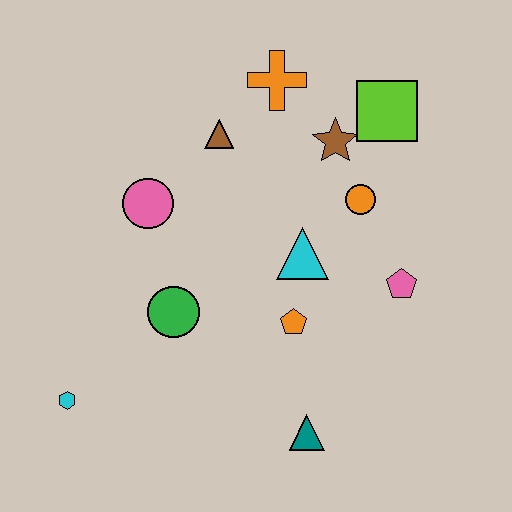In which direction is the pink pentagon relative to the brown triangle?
The pink pentagon is to the right of the brown triangle.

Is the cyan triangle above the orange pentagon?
Yes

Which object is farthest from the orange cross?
The cyan hexagon is farthest from the orange cross.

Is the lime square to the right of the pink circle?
Yes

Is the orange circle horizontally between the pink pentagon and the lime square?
No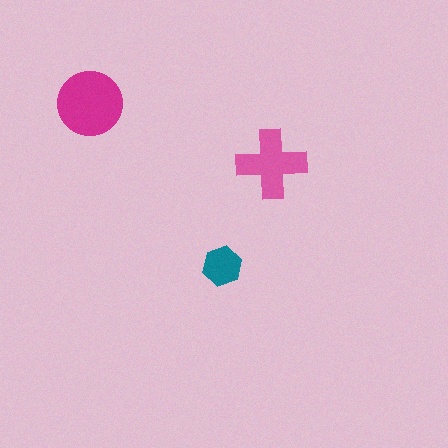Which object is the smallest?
The teal hexagon.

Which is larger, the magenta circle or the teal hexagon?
The magenta circle.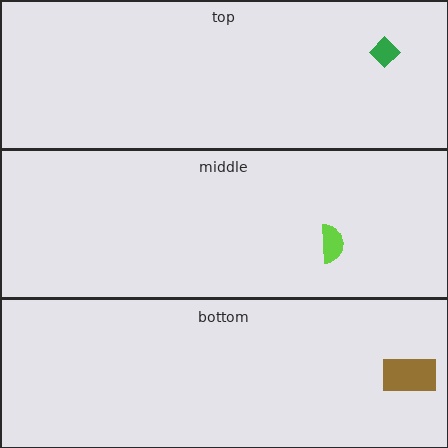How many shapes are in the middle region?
1.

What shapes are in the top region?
The green diamond.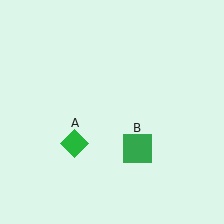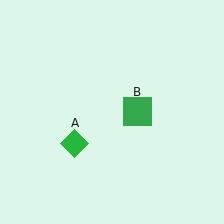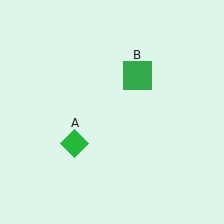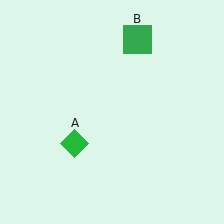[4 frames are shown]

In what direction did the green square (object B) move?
The green square (object B) moved up.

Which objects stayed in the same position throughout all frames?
Green diamond (object A) remained stationary.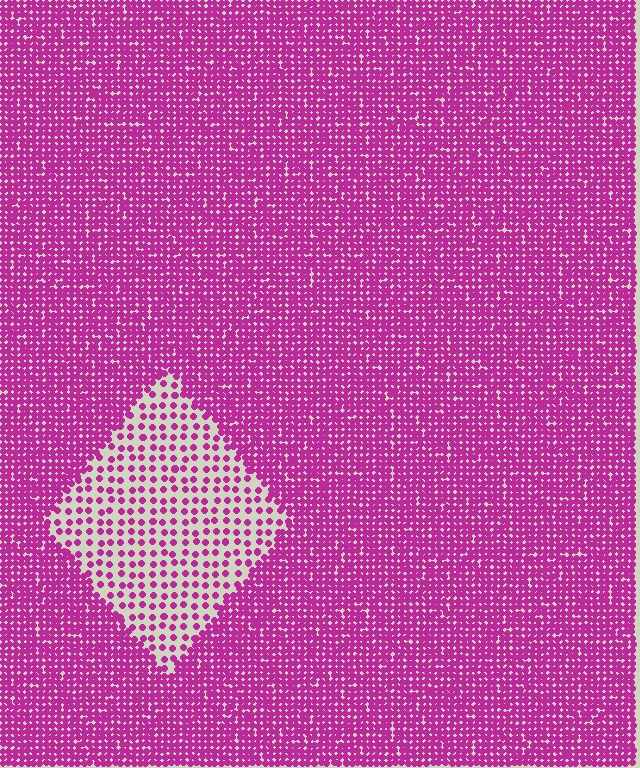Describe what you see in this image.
The image contains small magenta elements arranged at two different densities. A diamond-shaped region is visible where the elements are less densely packed than the surrounding area.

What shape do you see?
I see a diamond.